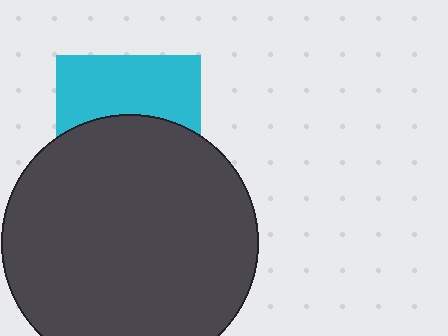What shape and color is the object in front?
The object in front is a dark gray circle.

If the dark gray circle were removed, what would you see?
You would see the complete cyan square.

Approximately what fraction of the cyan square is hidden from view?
Roughly 54% of the cyan square is hidden behind the dark gray circle.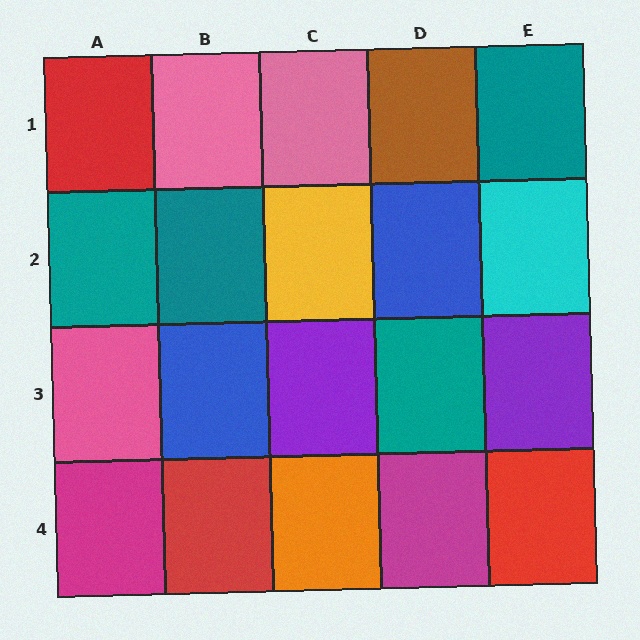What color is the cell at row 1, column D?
Brown.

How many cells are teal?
4 cells are teal.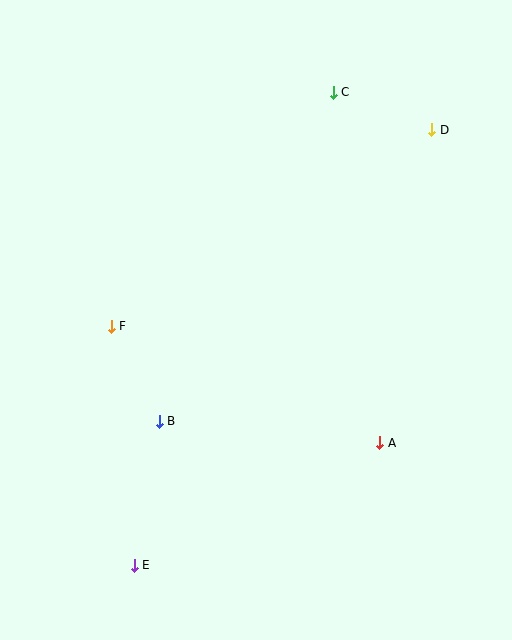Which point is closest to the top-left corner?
Point F is closest to the top-left corner.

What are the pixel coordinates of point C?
Point C is at (333, 92).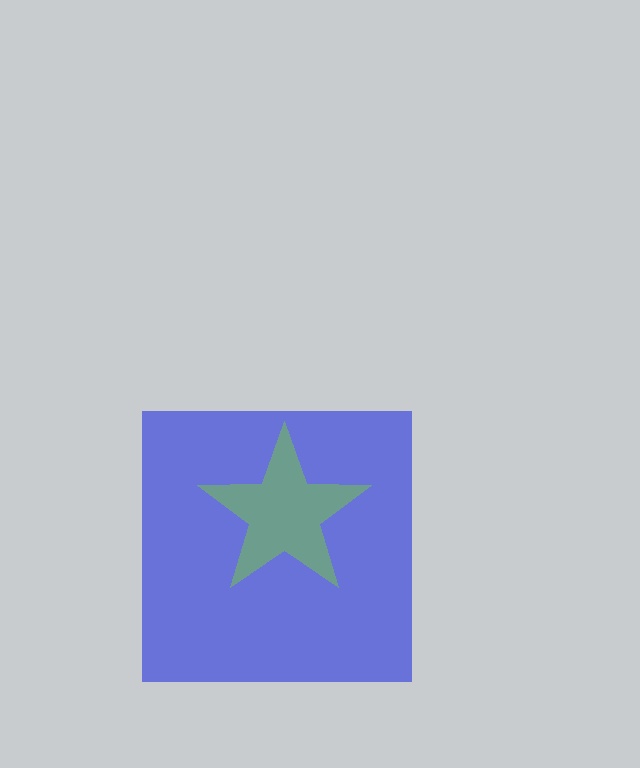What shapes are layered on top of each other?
The layered shapes are: a blue square, a lime star.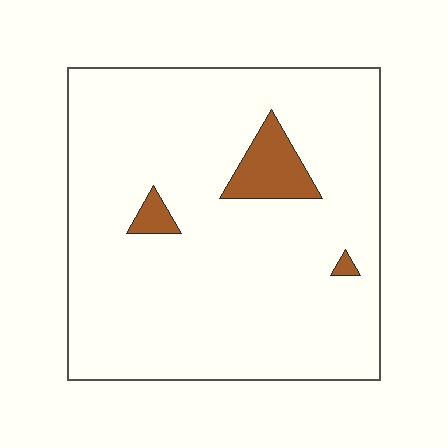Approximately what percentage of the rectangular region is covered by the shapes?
Approximately 5%.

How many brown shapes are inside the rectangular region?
3.